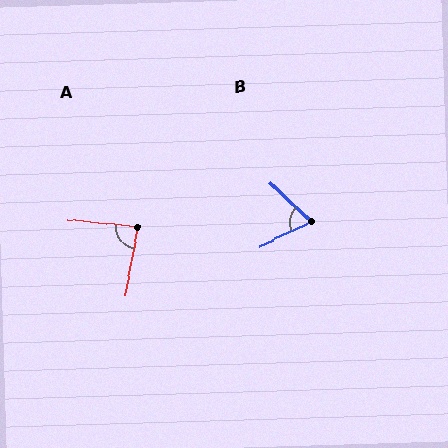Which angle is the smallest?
B, at approximately 69 degrees.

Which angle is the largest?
A, at approximately 85 degrees.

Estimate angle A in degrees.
Approximately 85 degrees.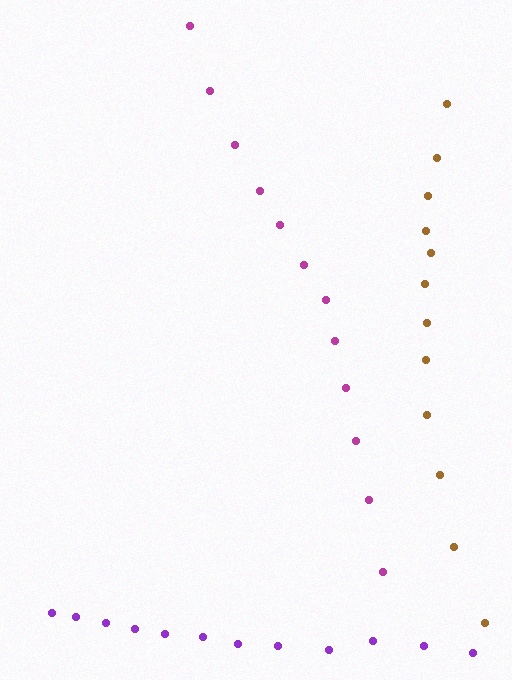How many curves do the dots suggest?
There are 3 distinct paths.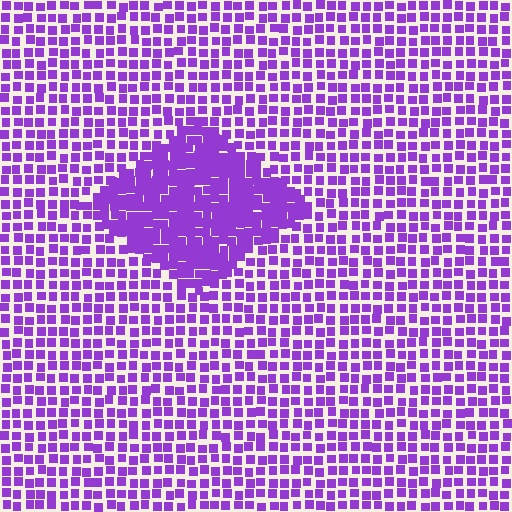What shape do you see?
I see a diamond.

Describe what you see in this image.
The image contains small purple elements arranged at two different densities. A diamond-shaped region is visible where the elements are more densely packed than the surrounding area.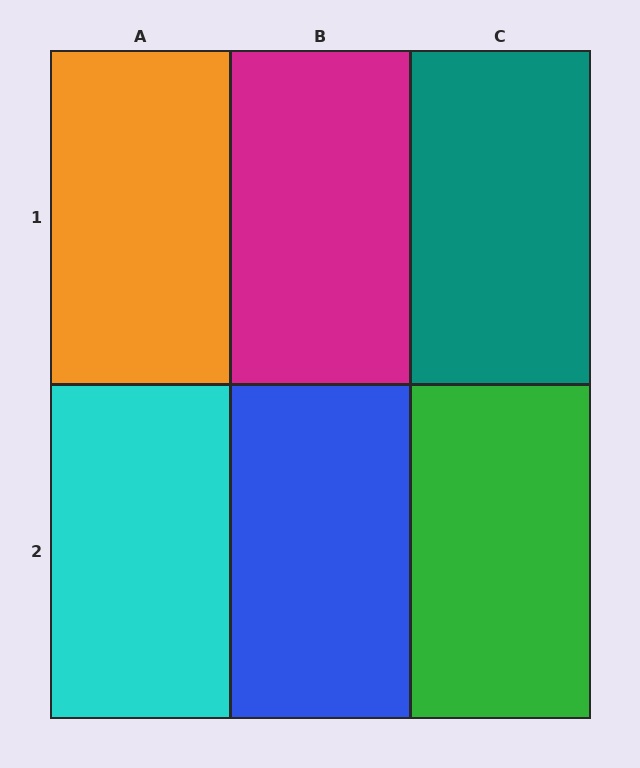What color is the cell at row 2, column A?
Cyan.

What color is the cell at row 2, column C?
Green.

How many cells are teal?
1 cell is teal.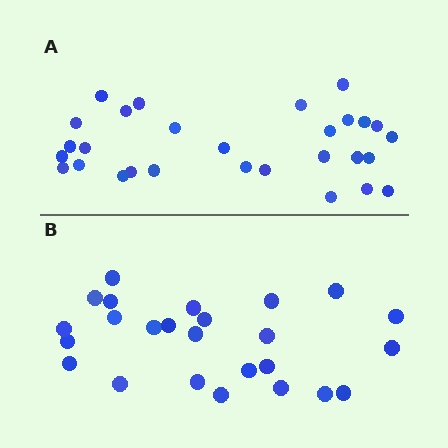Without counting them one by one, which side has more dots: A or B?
Region A (the top region) has more dots.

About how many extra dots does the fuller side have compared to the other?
Region A has about 4 more dots than region B.